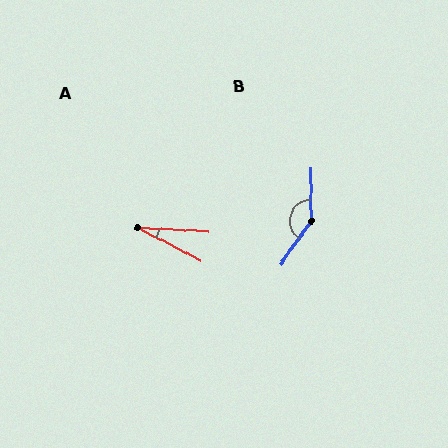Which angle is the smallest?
A, at approximately 24 degrees.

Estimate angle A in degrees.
Approximately 24 degrees.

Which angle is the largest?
B, at approximately 145 degrees.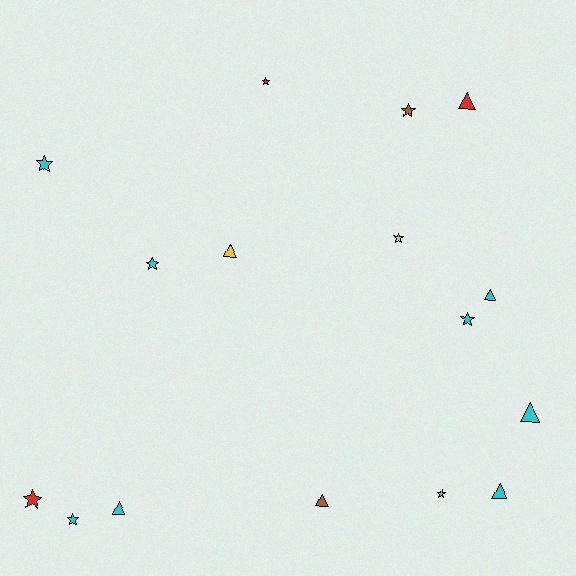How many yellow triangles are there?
There is 1 yellow triangle.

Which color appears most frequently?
Cyan, with 9 objects.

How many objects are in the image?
There are 16 objects.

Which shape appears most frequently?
Star, with 9 objects.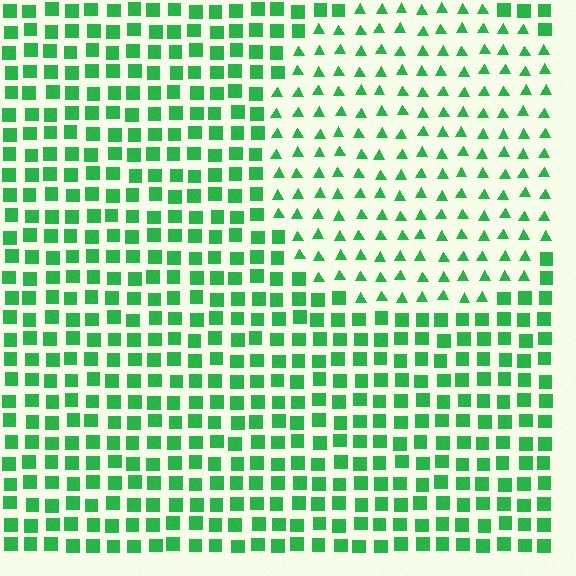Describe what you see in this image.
The image is filled with small green elements arranged in a uniform grid. A circle-shaped region contains triangles, while the surrounding area contains squares. The boundary is defined purely by the change in element shape.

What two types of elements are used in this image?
The image uses triangles inside the circle region and squares outside it.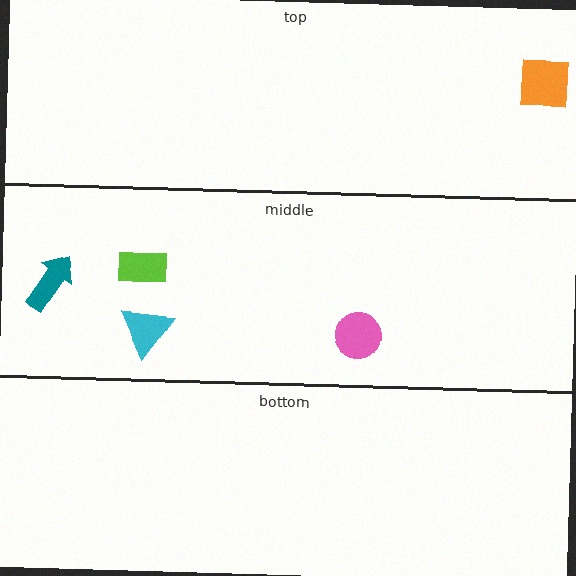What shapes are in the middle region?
The cyan triangle, the pink circle, the lime rectangle, the teal arrow.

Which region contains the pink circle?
The middle region.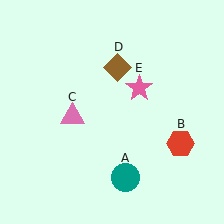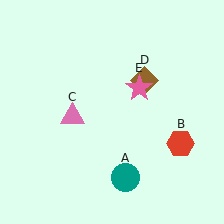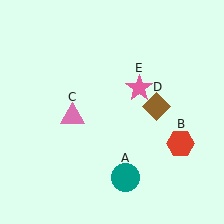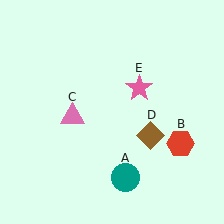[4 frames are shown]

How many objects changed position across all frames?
1 object changed position: brown diamond (object D).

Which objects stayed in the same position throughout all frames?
Teal circle (object A) and red hexagon (object B) and pink triangle (object C) and pink star (object E) remained stationary.